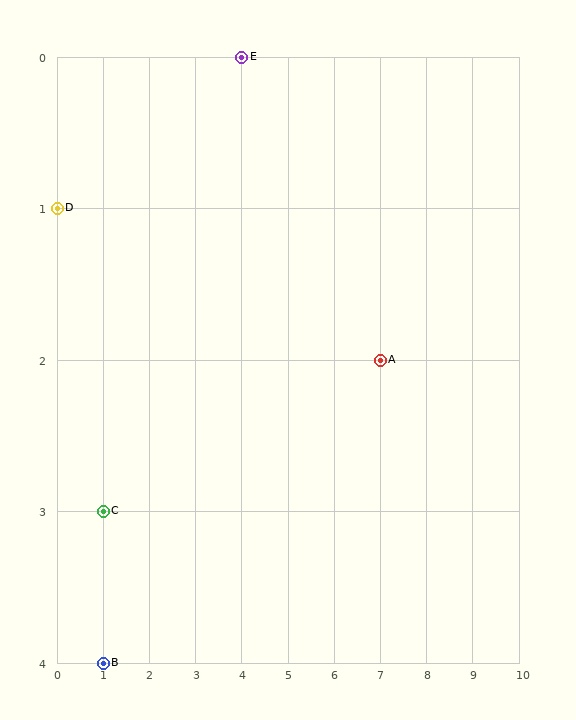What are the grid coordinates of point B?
Point B is at grid coordinates (1, 4).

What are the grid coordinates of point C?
Point C is at grid coordinates (1, 3).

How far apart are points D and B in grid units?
Points D and B are 1 column and 3 rows apart (about 3.2 grid units diagonally).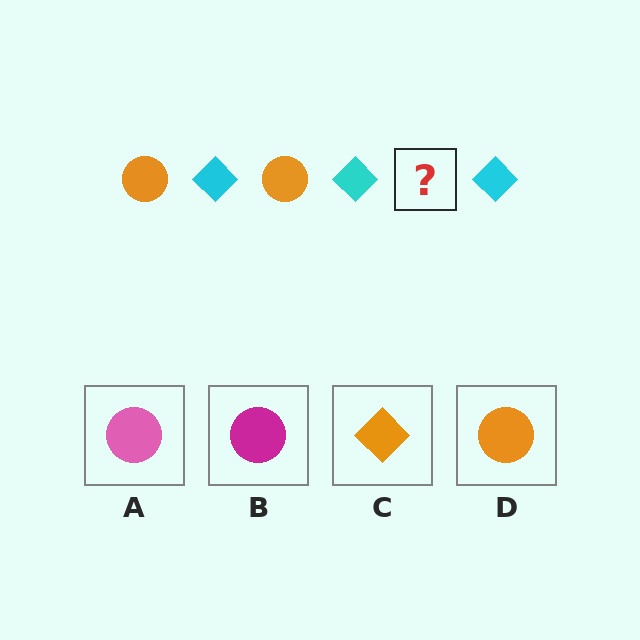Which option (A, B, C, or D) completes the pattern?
D.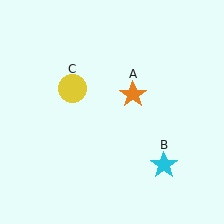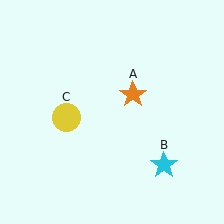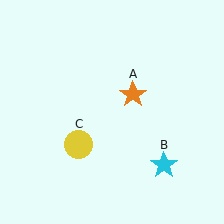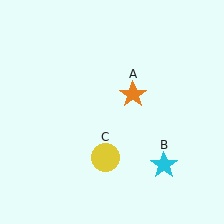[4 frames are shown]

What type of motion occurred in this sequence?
The yellow circle (object C) rotated counterclockwise around the center of the scene.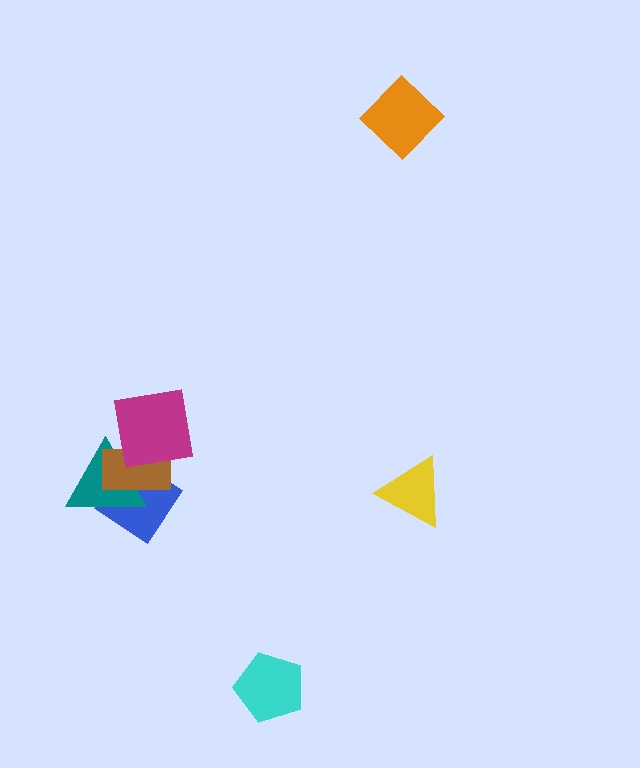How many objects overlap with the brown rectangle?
3 objects overlap with the brown rectangle.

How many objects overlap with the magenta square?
3 objects overlap with the magenta square.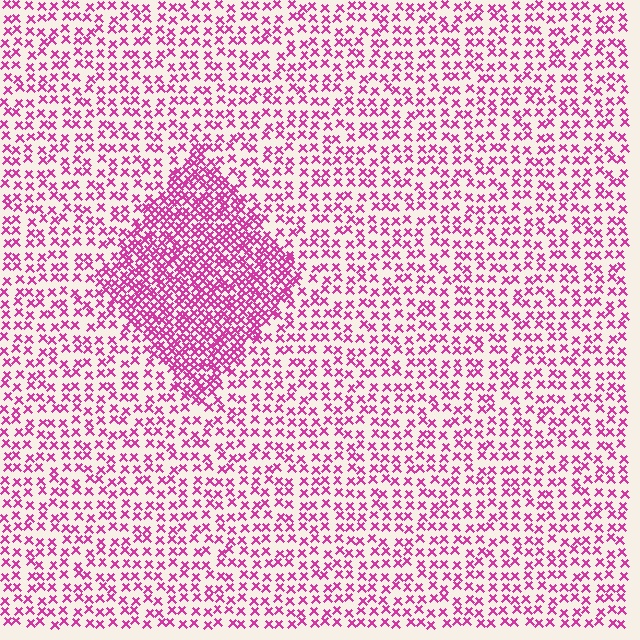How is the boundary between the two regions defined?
The boundary is defined by a change in element density (approximately 2.2x ratio). All elements are the same color, size, and shape.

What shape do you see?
I see a diamond.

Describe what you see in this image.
The image contains small magenta elements arranged at two different densities. A diamond-shaped region is visible where the elements are more densely packed than the surrounding area.